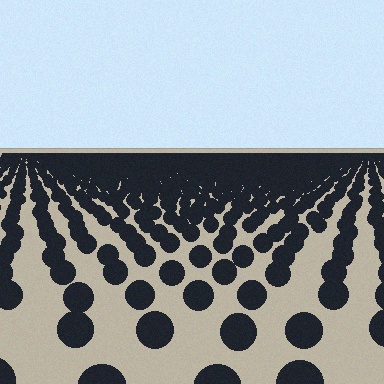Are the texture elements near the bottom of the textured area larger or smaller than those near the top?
Larger. Near the bottom, elements are closer to the viewer and appear at a bigger on-screen size.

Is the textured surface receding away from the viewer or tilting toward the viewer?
The surface is receding away from the viewer. Texture elements get smaller and denser toward the top.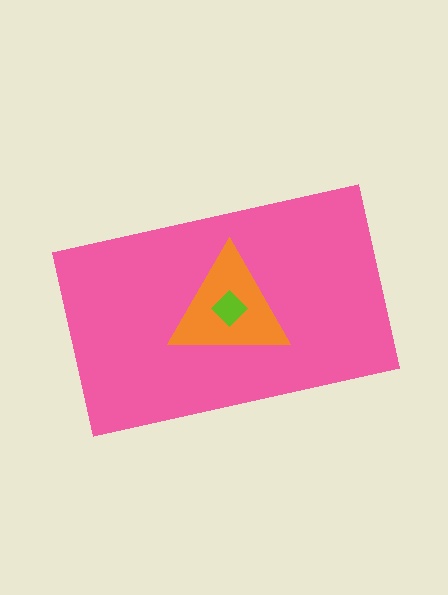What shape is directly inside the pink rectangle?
The orange triangle.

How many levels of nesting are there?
3.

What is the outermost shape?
The pink rectangle.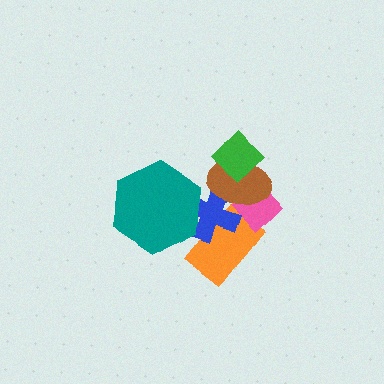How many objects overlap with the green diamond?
1 object overlaps with the green diamond.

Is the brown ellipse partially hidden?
Yes, it is partially covered by another shape.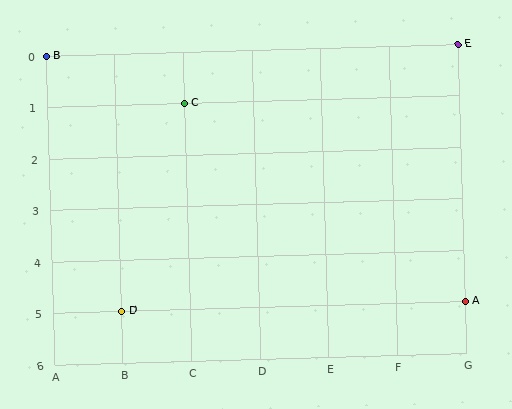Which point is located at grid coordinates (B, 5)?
Point D is at (B, 5).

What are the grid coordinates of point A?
Point A is at grid coordinates (G, 5).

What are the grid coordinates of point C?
Point C is at grid coordinates (C, 1).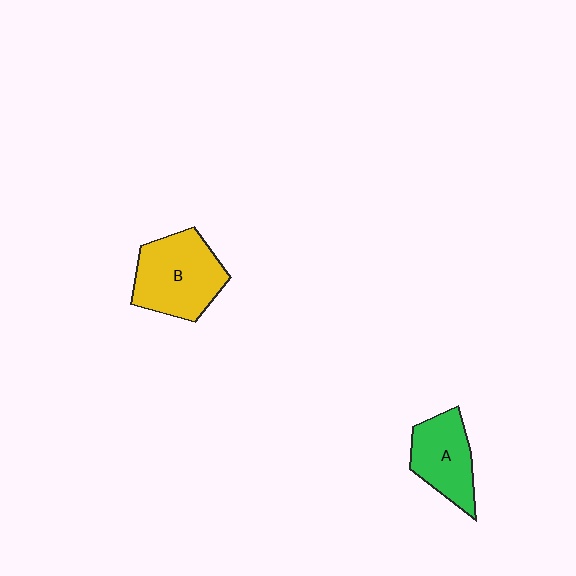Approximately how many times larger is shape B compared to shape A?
Approximately 1.3 times.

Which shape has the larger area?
Shape B (yellow).